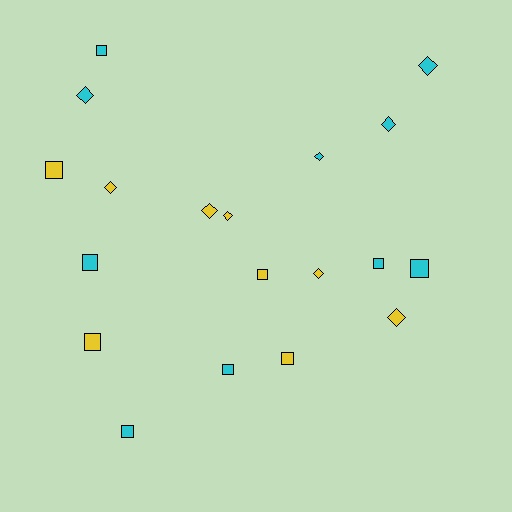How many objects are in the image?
There are 19 objects.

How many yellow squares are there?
There are 4 yellow squares.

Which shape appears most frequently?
Square, with 10 objects.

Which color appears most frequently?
Cyan, with 10 objects.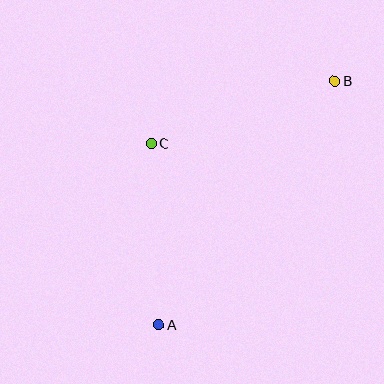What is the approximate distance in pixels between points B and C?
The distance between B and C is approximately 194 pixels.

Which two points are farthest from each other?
Points A and B are farthest from each other.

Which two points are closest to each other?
Points A and C are closest to each other.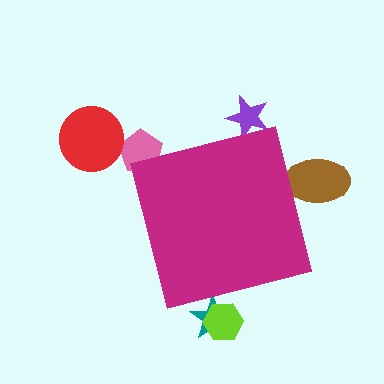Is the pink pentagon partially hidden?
Yes, the pink pentagon is partially hidden behind the magenta square.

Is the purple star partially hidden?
Yes, the purple star is partially hidden behind the magenta square.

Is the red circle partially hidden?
No, the red circle is fully visible.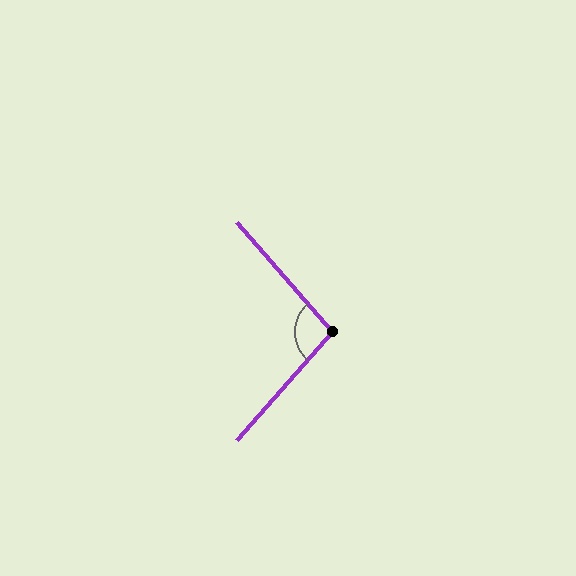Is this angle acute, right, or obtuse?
It is obtuse.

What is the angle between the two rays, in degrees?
Approximately 98 degrees.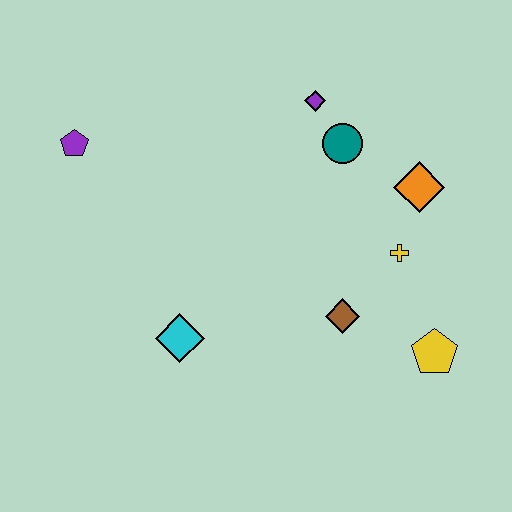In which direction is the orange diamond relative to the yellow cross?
The orange diamond is above the yellow cross.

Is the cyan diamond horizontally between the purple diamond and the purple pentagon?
Yes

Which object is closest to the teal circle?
The purple diamond is closest to the teal circle.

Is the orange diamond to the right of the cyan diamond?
Yes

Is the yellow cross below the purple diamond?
Yes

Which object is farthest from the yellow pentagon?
The purple pentagon is farthest from the yellow pentagon.